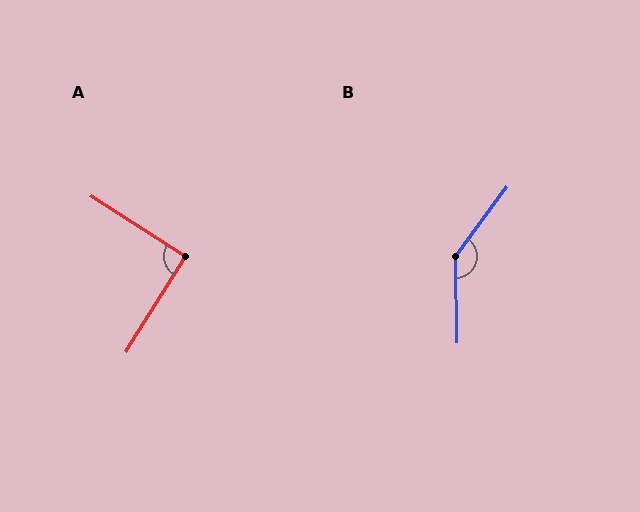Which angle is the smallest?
A, at approximately 91 degrees.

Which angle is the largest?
B, at approximately 143 degrees.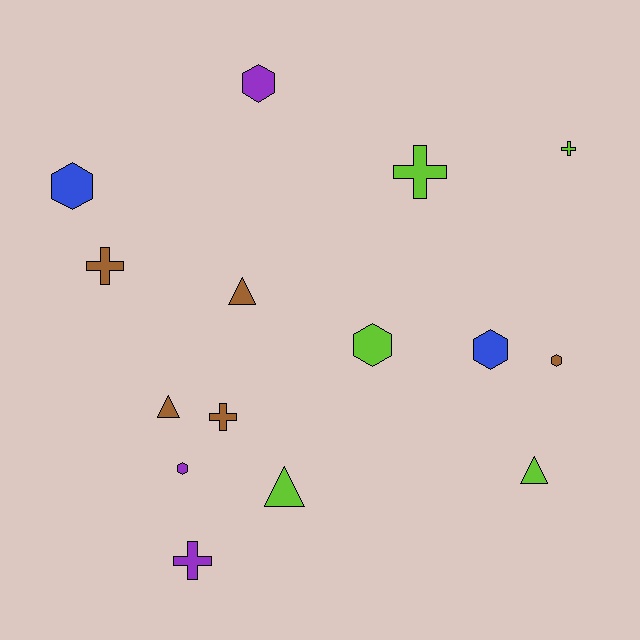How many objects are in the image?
There are 15 objects.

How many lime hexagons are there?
There is 1 lime hexagon.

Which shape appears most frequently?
Hexagon, with 6 objects.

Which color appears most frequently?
Brown, with 5 objects.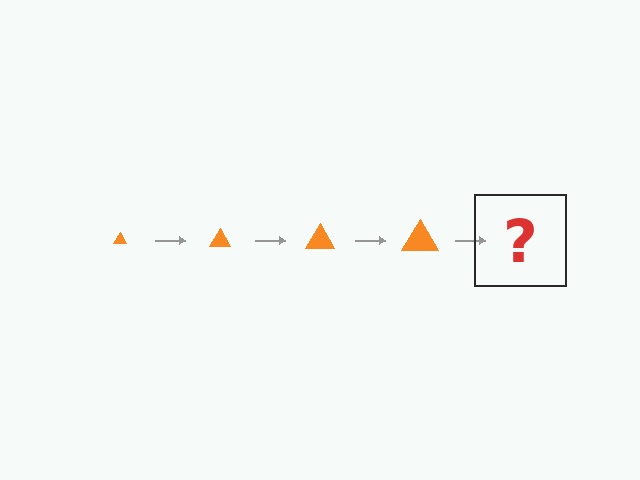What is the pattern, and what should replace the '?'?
The pattern is that the triangle gets progressively larger each step. The '?' should be an orange triangle, larger than the previous one.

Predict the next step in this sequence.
The next step is an orange triangle, larger than the previous one.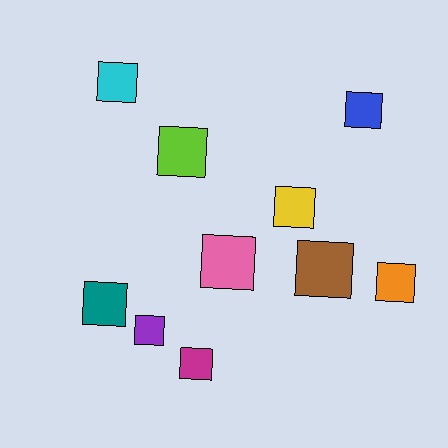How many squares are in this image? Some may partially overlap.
There are 10 squares.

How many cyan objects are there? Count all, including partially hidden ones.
There is 1 cyan object.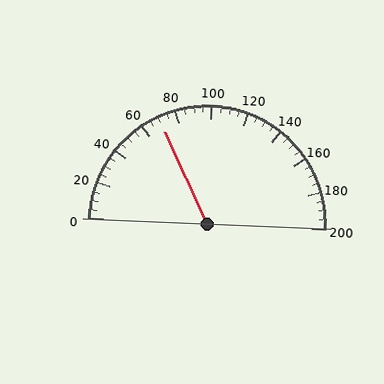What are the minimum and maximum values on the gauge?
The gauge ranges from 0 to 200.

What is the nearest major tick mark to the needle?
The nearest major tick mark is 80.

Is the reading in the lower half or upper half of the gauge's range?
The reading is in the lower half of the range (0 to 200).